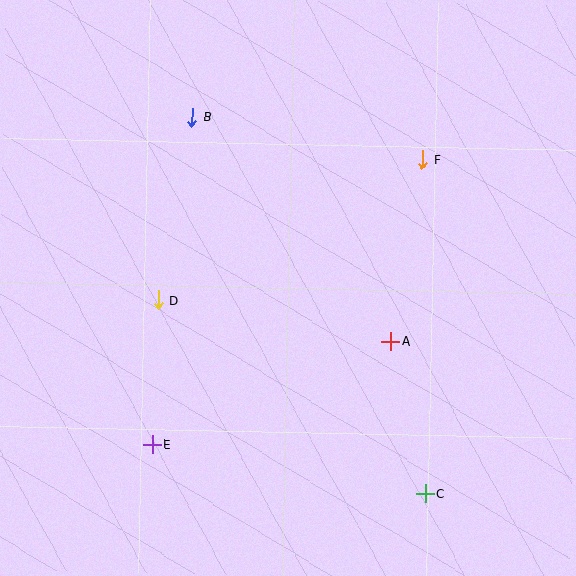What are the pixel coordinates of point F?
Point F is at (423, 160).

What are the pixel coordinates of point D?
Point D is at (158, 300).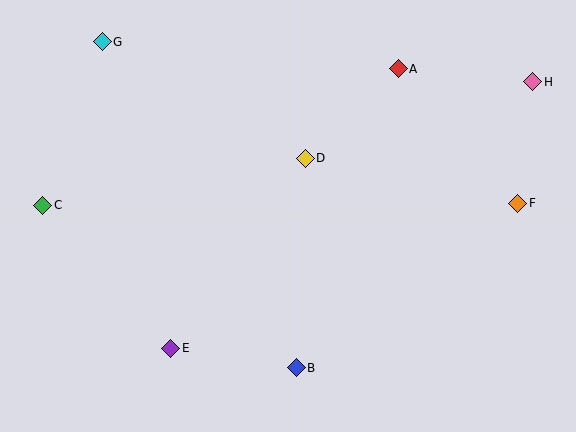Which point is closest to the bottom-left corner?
Point E is closest to the bottom-left corner.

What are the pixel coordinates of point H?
Point H is at (533, 82).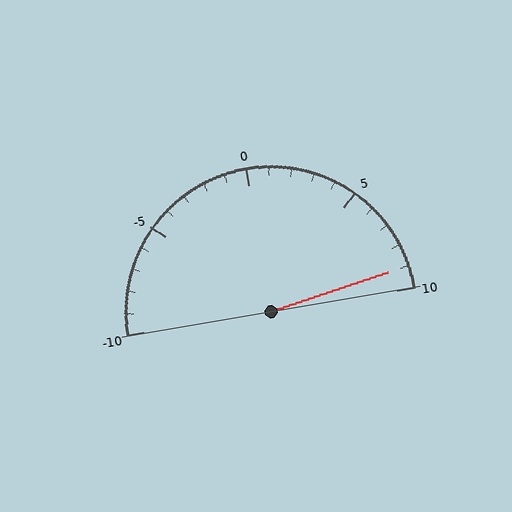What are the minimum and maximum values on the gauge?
The gauge ranges from -10 to 10.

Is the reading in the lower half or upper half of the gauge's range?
The reading is in the upper half of the range (-10 to 10).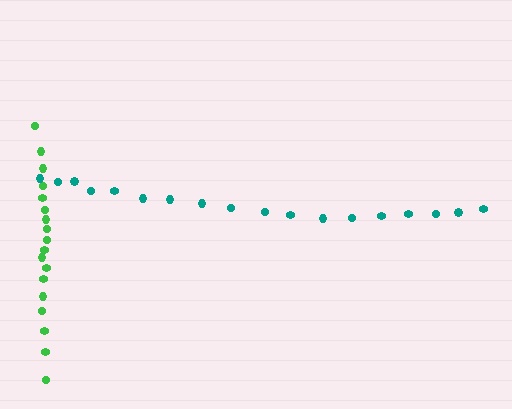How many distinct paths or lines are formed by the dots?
There are 2 distinct paths.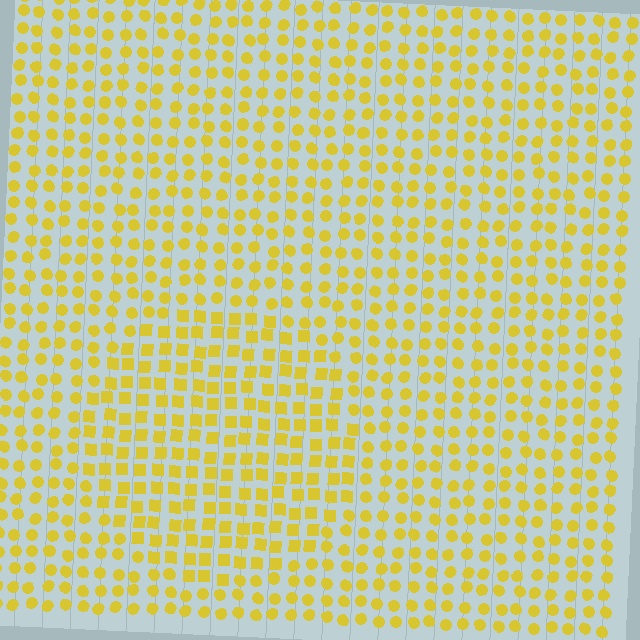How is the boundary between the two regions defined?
The boundary is defined by a change in element shape: squares inside vs. circles outside. All elements share the same color and spacing.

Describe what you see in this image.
The image is filled with small yellow elements arranged in a uniform grid. A circle-shaped region contains squares, while the surrounding area contains circles. The boundary is defined purely by the change in element shape.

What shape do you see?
I see a circle.